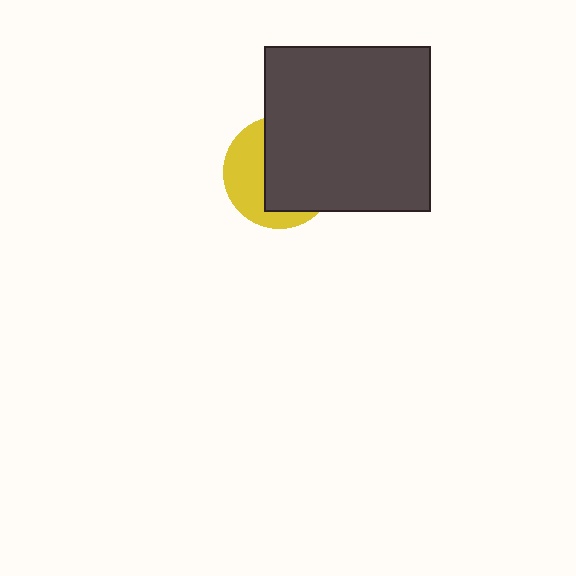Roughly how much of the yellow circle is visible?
A small part of it is visible (roughly 40%).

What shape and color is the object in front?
The object in front is a dark gray square.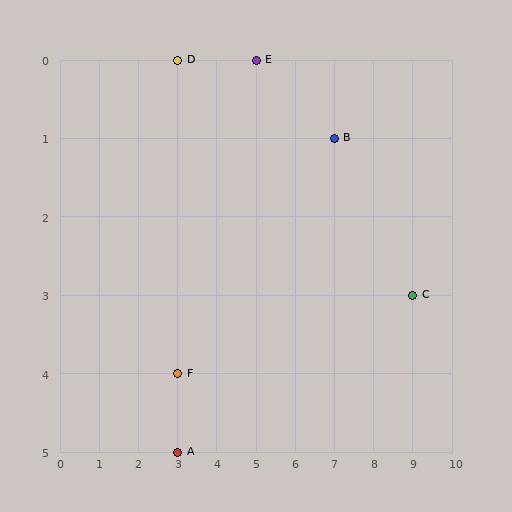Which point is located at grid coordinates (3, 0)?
Point D is at (3, 0).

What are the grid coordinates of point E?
Point E is at grid coordinates (5, 0).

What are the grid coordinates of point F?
Point F is at grid coordinates (3, 4).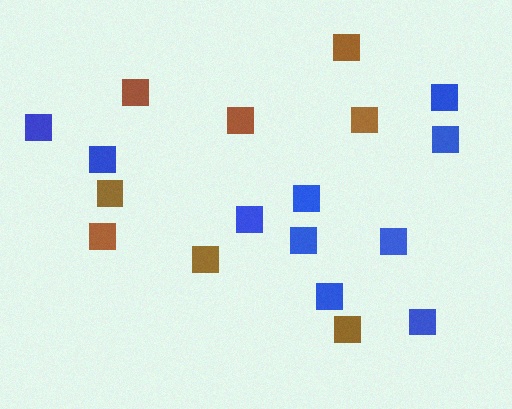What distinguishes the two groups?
There are 2 groups: one group of brown squares (8) and one group of blue squares (10).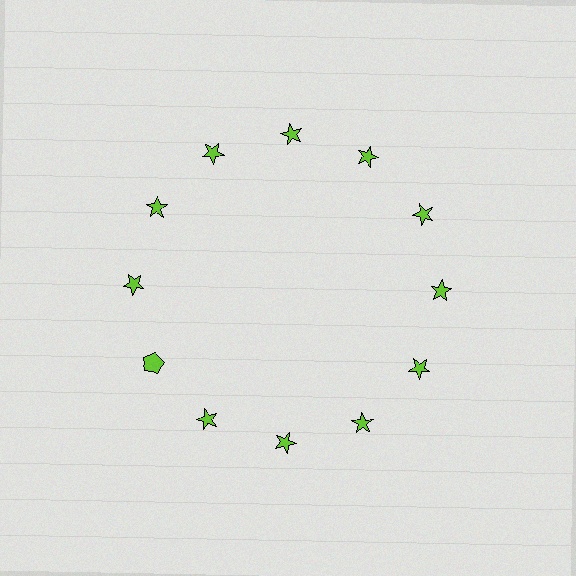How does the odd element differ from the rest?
It has a different shape: pentagon instead of star.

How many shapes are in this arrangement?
There are 12 shapes arranged in a ring pattern.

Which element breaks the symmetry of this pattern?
The lime pentagon at roughly the 8 o'clock position breaks the symmetry. All other shapes are lime stars.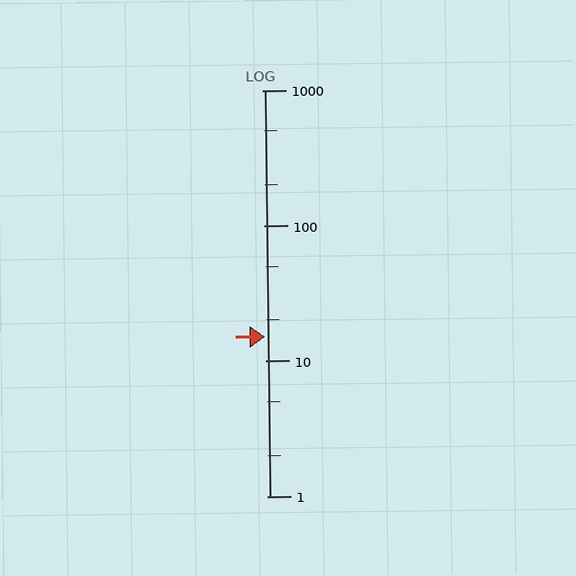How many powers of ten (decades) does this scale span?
The scale spans 3 decades, from 1 to 1000.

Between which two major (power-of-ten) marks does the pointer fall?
The pointer is between 10 and 100.